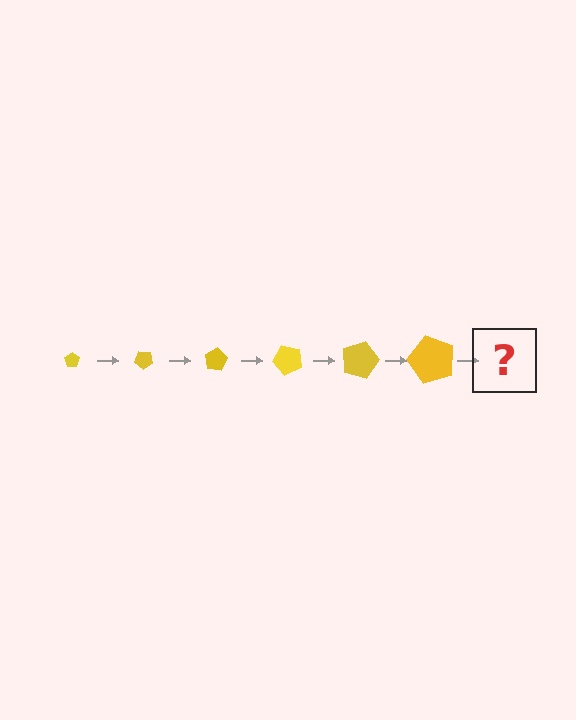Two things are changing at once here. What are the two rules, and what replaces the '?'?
The two rules are that the pentagon grows larger each step and it rotates 40 degrees each step. The '?' should be a pentagon, larger than the previous one and rotated 240 degrees from the start.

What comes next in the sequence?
The next element should be a pentagon, larger than the previous one and rotated 240 degrees from the start.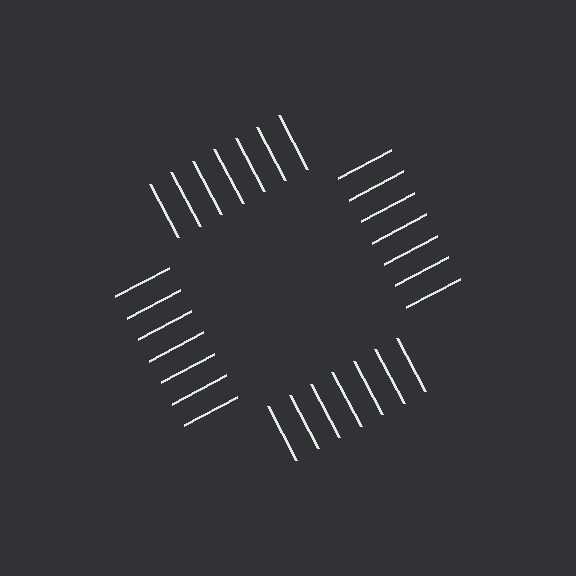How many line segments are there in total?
28 — 7 along each of the 4 edges.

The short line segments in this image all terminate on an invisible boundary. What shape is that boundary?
An illusory square — the line segments terminate on its edges but no continuous stroke is drawn.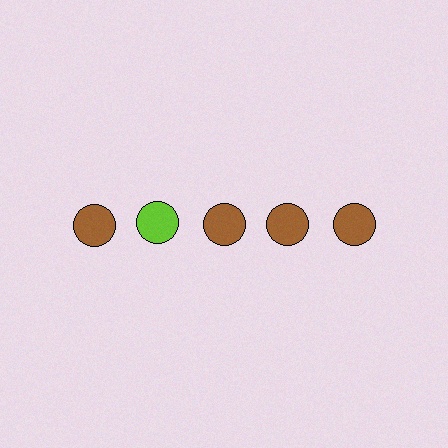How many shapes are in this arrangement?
There are 5 shapes arranged in a grid pattern.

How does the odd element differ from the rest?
It has a different color: lime instead of brown.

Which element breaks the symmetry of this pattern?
The lime circle in the top row, second from left column breaks the symmetry. All other shapes are brown circles.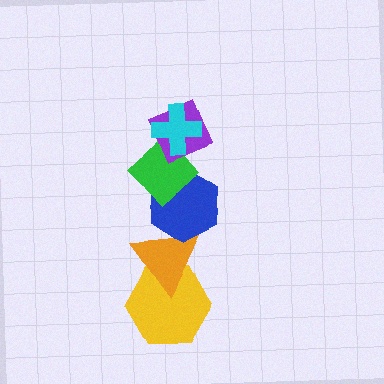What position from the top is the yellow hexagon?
The yellow hexagon is 6th from the top.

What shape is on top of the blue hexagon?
The green diamond is on top of the blue hexagon.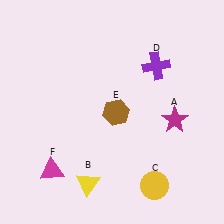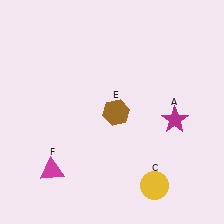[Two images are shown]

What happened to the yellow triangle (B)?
The yellow triangle (B) was removed in Image 2. It was in the bottom-left area of Image 1.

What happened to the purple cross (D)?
The purple cross (D) was removed in Image 2. It was in the top-right area of Image 1.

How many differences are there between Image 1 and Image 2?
There are 2 differences between the two images.